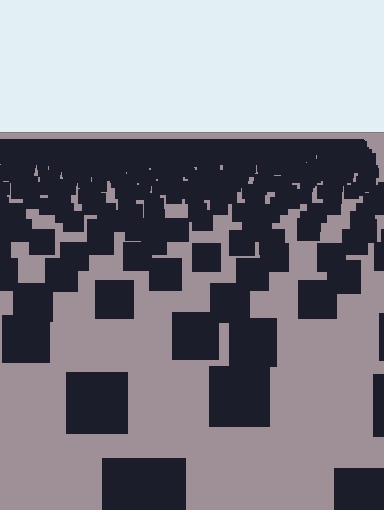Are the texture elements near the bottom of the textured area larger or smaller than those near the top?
Larger. Near the bottom, elements are closer to the viewer and appear at a bigger on-screen size.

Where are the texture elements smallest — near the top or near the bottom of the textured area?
Near the top.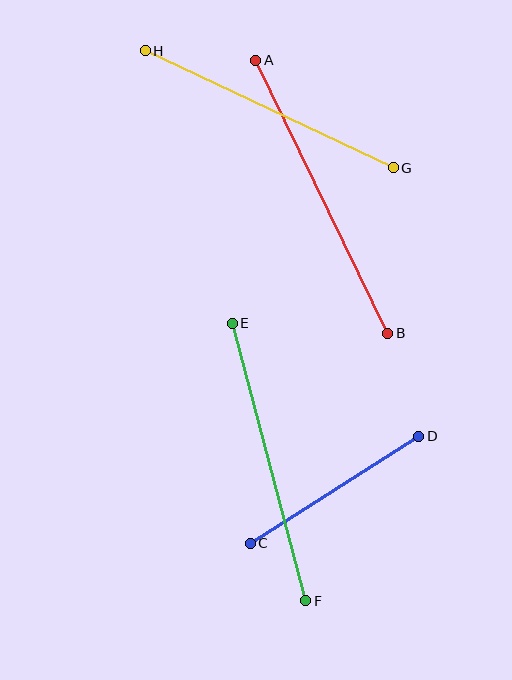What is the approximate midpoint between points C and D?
The midpoint is at approximately (335, 490) pixels.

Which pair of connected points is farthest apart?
Points A and B are farthest apart.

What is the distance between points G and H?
The distance is approximately 274 pixels.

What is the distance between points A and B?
The distance is approximately 303 pixels.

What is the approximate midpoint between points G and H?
The midpoint is at approximately (269, 109) pixels.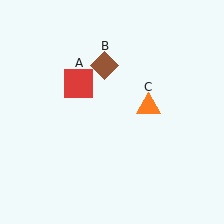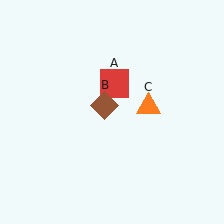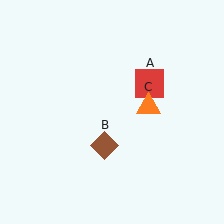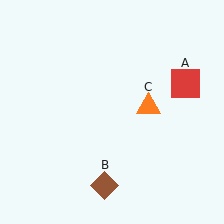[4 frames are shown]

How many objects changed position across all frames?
2 objects changed position: red square (object A), brown diamond (object B).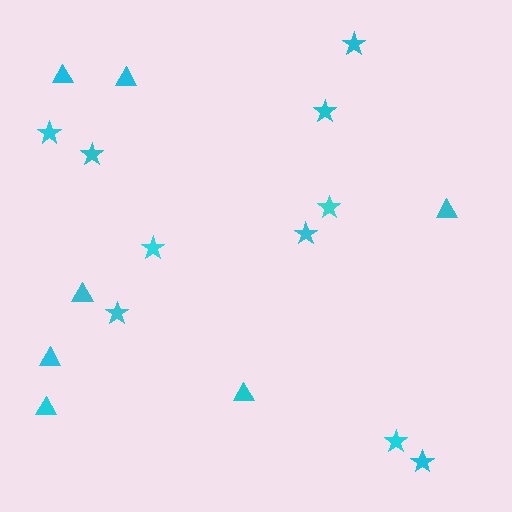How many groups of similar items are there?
There are 2 groups: one group of stars (10) and one group of triangles (7).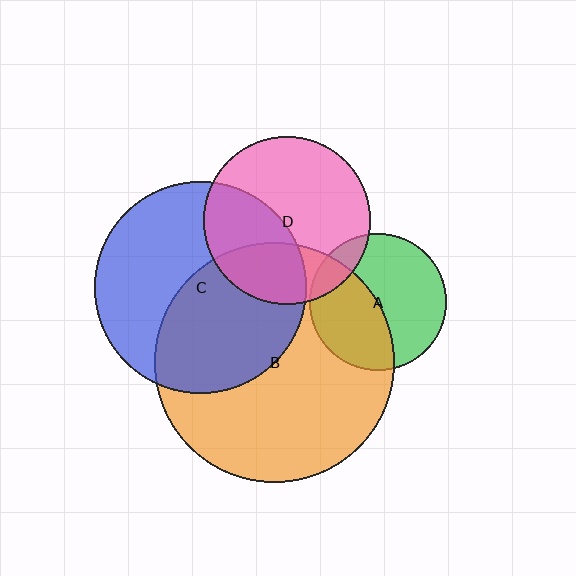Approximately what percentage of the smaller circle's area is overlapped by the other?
Approximately 40%.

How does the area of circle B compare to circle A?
Approximately 3.1 times.